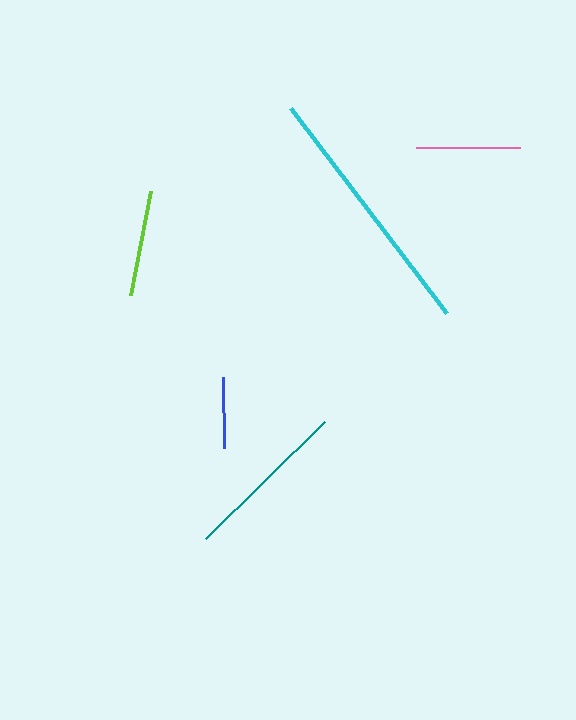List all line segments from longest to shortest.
From longest to shortest: cyan, teal, lime, pink, blue.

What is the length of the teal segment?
The teal segment is approximately 166 pixels long.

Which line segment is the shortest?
The blue line is the shortest at approximately 72 pixels.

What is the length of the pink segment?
The pink segment is approximately 104 pixels long.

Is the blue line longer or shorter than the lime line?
The lime line is longer than the blue line.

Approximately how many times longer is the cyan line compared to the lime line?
The cyan line is approximately 2.4 times the length of the lime line.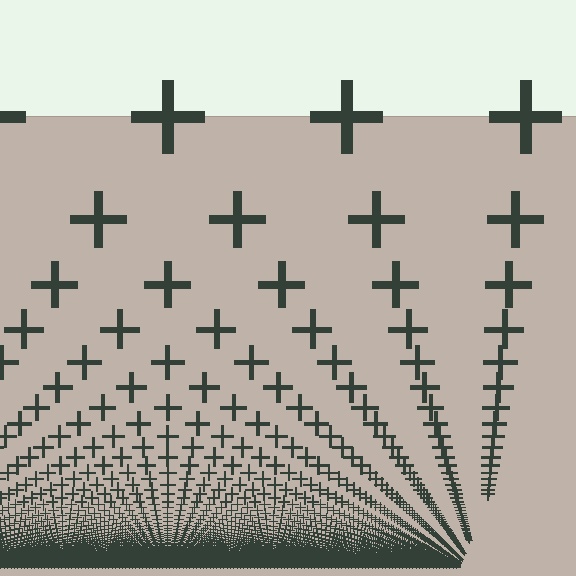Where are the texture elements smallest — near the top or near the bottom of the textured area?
Near the bottom.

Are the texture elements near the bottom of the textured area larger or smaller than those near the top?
Smaller. The gradient is inverted — elements near the bottom are smaller and denser.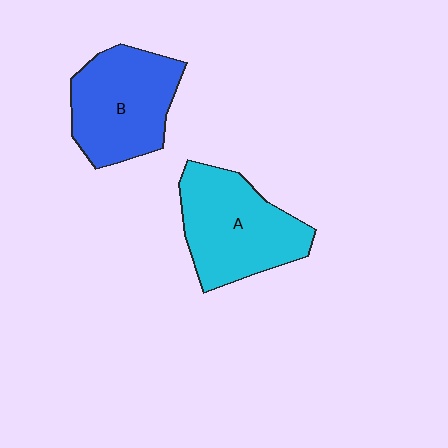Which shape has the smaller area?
Shape B (blue).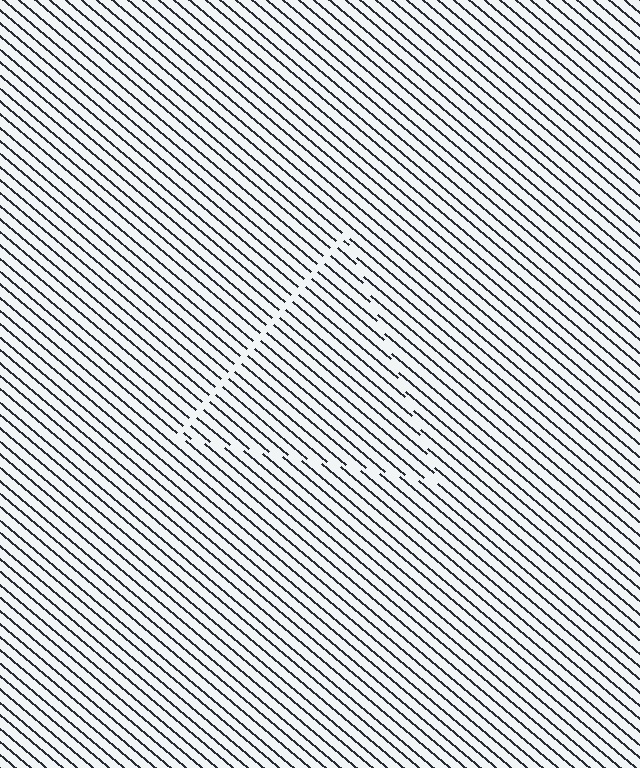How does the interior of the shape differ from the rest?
The interior of the shape contains the same grating, shifted by half a period — the contour is defined by the phase discontinuity where line-ends from the inner and outer gratings abut.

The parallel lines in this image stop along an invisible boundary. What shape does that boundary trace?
An illusory triangle. The interior of the shape contains the same grating, shifted by half a period — the contour is defined by the phase discontinuity where line-ends from the inner and outer gratings abut.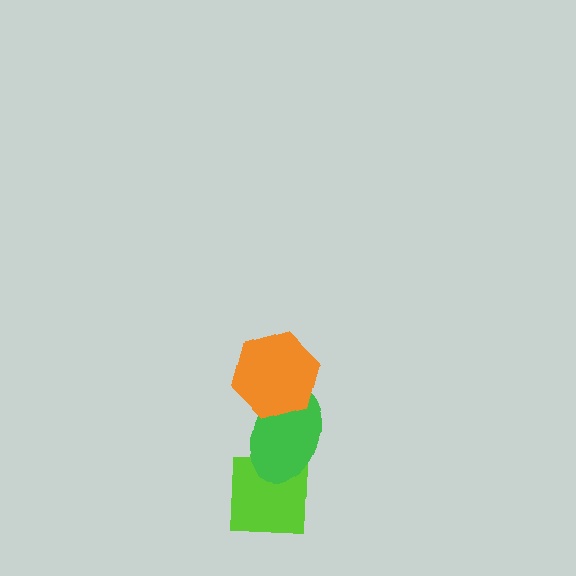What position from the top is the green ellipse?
The green ellipse is 2nd from the top.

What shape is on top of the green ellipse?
The orange hexagon is on top of the green ellipse.